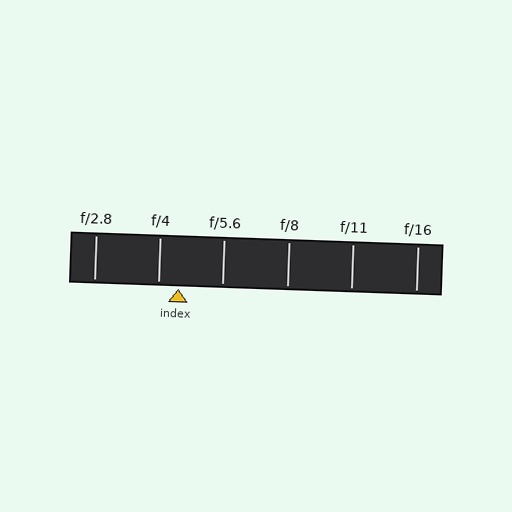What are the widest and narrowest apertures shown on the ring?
The widest aperture shown is f/2.8 and the narrowest is f/16.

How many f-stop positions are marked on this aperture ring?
There are 6 f-stop positions marked.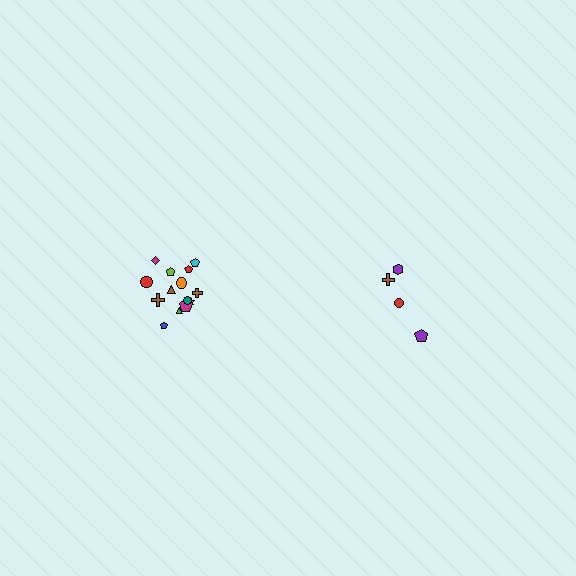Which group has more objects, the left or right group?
The left group.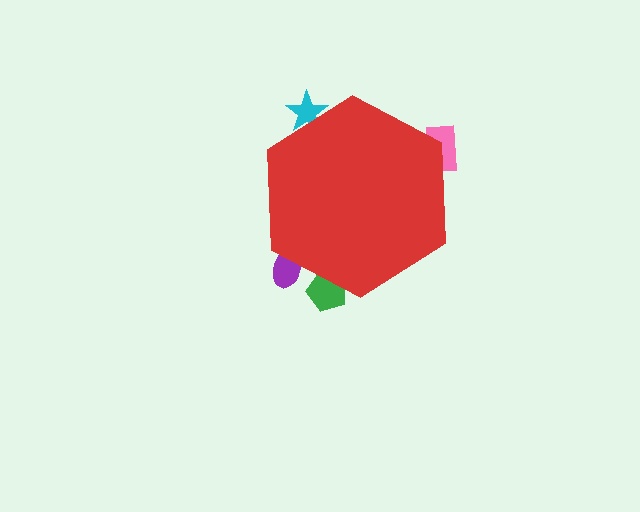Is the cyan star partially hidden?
Yes, the cyan star is partially hidden behind the red hexagon.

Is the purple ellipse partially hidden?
Yes, the purple ellipse is partially hidden behind the red hexagon.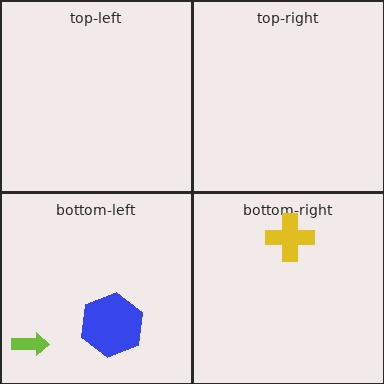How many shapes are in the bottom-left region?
2.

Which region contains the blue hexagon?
The bottom-left region.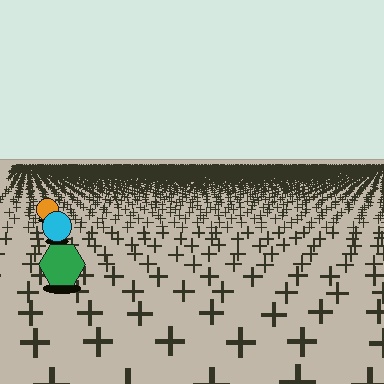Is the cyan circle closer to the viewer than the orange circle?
Yes. The cyan circle is closer — you can tell from the texture gradient: the ground texture is coarser near it.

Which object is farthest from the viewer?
The orange circle is farthest from the viewer. It appears smaller and the ground texture around it is denser.